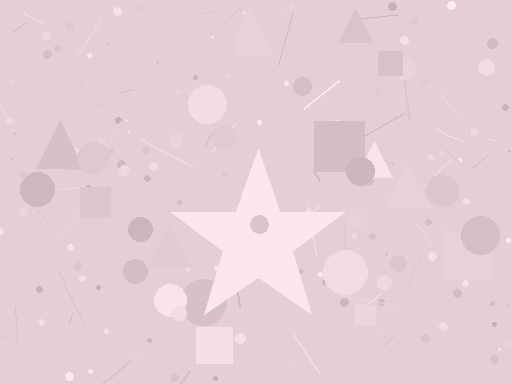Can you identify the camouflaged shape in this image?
The camouflaged shape is a star.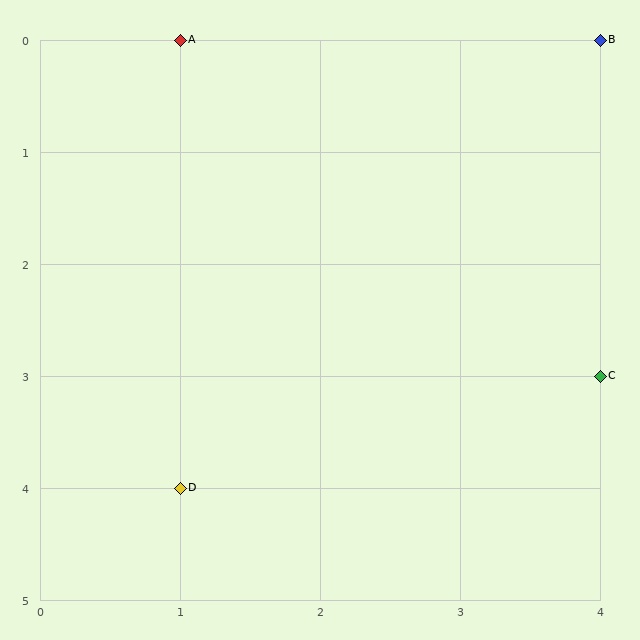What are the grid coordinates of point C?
Point C is at grid coordinates (4, 3).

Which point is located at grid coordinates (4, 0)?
Point B is at (4, 0).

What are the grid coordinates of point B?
Point B is at grid coordinates (4, 0).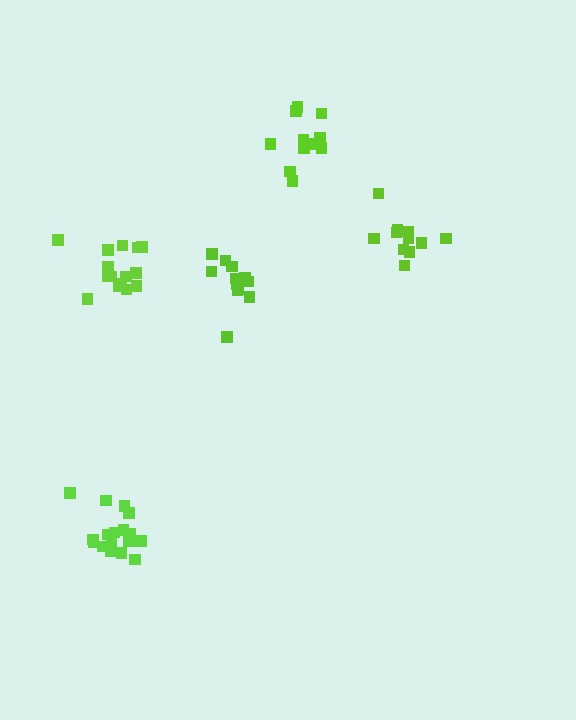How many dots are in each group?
Group 1: 11 dots, Group 2: 17 dots, Group 3: 15 dots, Group 4: 12 dots, Group 5: 11 dots (66 total).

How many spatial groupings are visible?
There are 5 spatial groupings.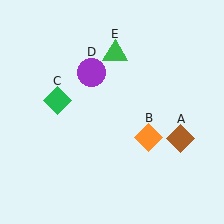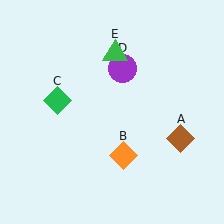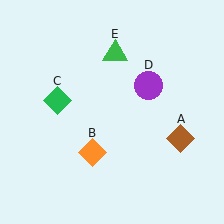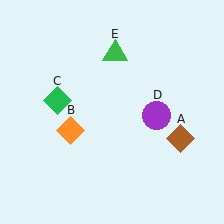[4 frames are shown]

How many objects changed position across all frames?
2 objects changed position: orange diamond (object B), purple circle (object D).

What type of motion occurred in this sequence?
The orange diamond (object B), purple circle (object D) rotated clockwise around the center of the scene.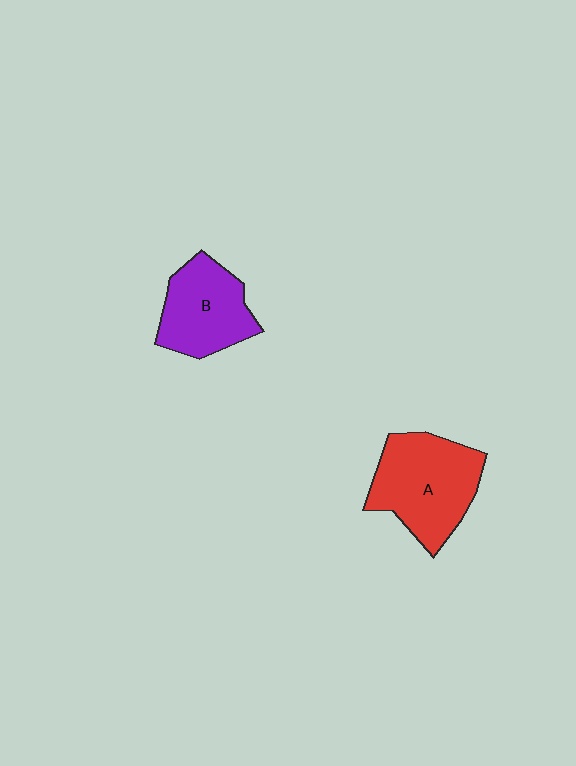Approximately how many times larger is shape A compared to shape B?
Approximately 1.3 times.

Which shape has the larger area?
Shape A (red).